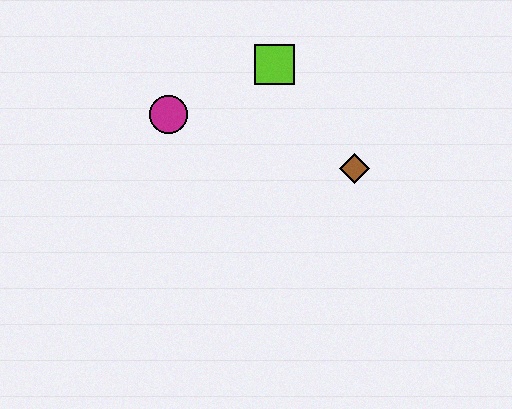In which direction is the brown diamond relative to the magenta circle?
The brown diamond is to the right of the magenta circle.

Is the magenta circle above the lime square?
No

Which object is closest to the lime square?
The magenta circle is closest to the lime square.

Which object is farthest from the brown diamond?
The magenta circle is farthest from the brown diamond.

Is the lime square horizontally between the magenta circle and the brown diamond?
Yes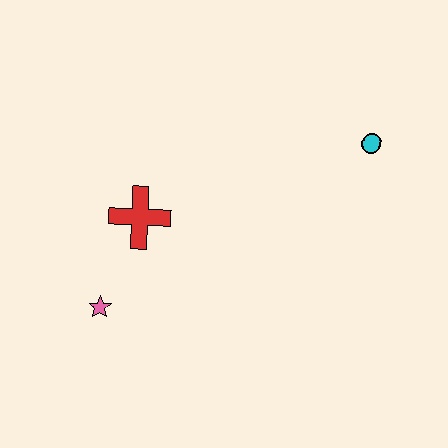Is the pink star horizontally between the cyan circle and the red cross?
No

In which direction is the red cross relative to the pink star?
The red cross is above the pink star.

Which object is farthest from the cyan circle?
The pink star is farthest from the cyan circle.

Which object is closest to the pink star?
The red cross is closest to the pink star.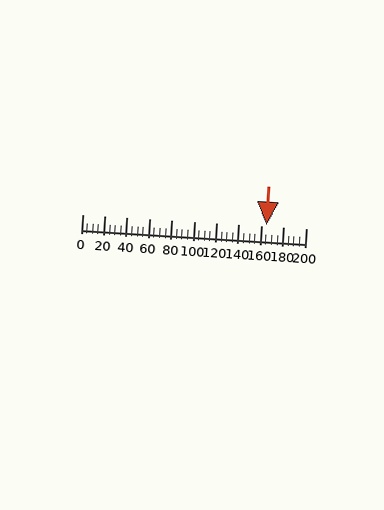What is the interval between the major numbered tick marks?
The major tick marks are spaced 20 units apart.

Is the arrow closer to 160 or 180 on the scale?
The arrow is closer to 160.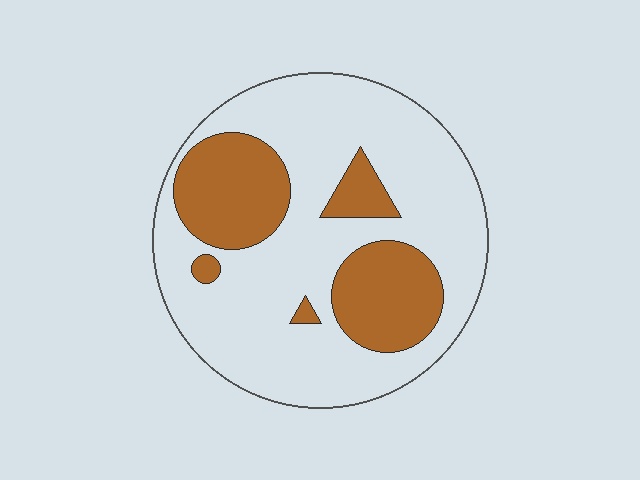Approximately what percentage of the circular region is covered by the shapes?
Approximately 30%.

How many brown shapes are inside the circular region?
5.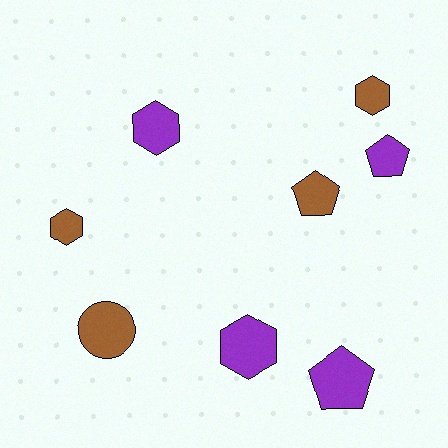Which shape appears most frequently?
Hexagon, with 4 objects.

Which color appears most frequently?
Brown, with 4 objects.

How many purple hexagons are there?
There are 2 purple hexagons.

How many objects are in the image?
There are 8 objects.